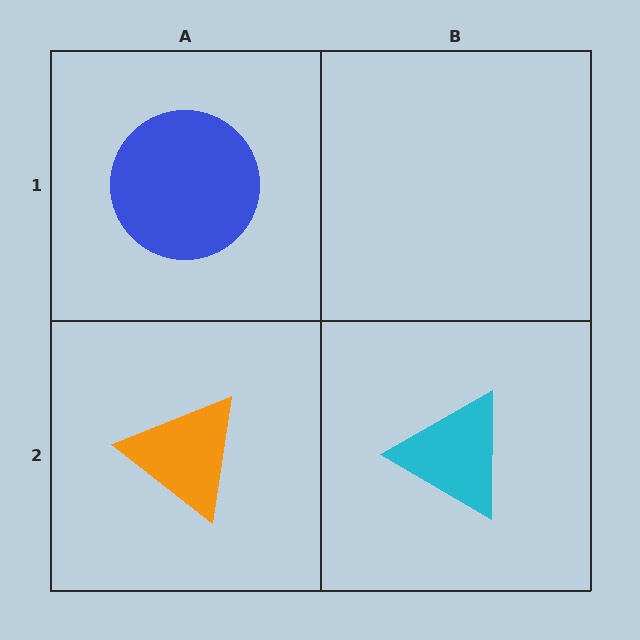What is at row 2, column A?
An orange triangle.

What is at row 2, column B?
A cyan triangle.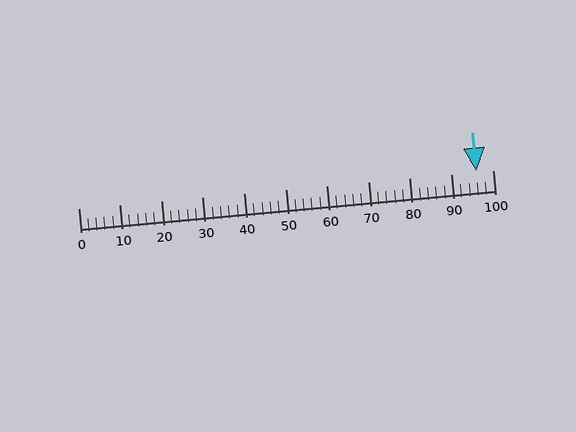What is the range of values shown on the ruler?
The ruler shows values from 0 to 100.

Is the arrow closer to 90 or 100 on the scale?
The arrow is closer to 100.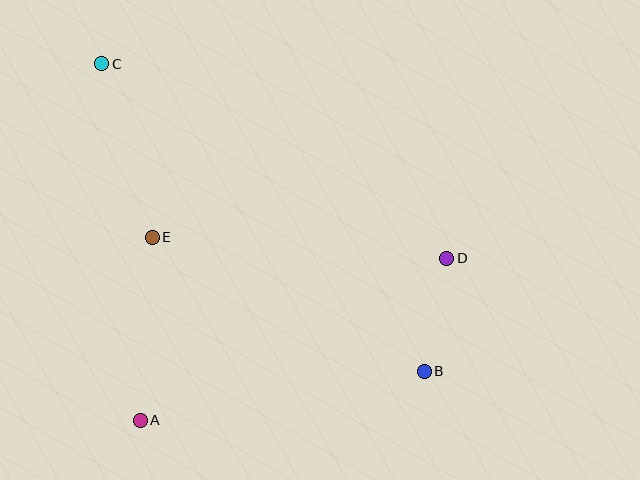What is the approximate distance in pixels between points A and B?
The distance between A and B is approximately 288 pixels.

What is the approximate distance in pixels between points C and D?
The distance between C and D is approximately 396 pixels.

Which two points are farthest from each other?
Points B and C are farthest from each other.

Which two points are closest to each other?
Points B and D are closest to each other.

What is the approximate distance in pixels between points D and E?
The distance between D and E is approximately 295 pixels.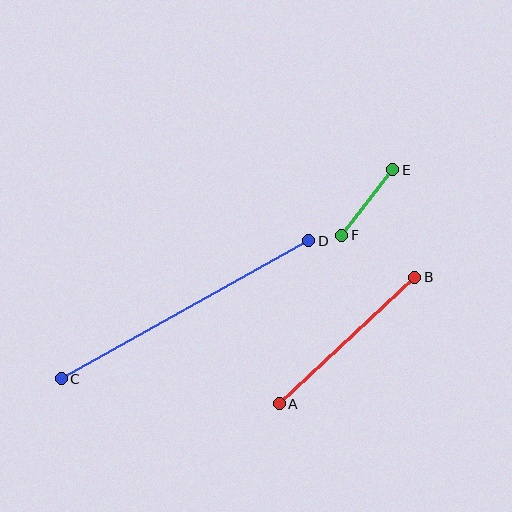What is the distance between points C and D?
The distance is approximately 283 pixels.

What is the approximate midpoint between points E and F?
The midpoint is at approximately (367, 203) pixels.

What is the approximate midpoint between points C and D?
The midpoint is at approximately (185, 310) pixels.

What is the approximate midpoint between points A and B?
The midpoint is at approximately (347, 340) pixels.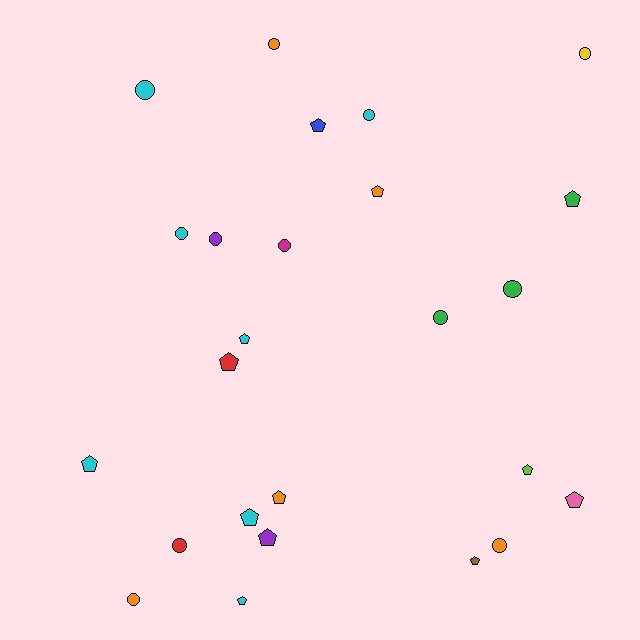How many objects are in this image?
There are 25 objects.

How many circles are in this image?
There are 12 circles.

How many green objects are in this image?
There are 3 green objects.